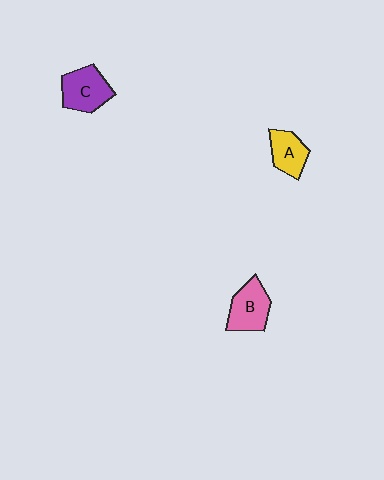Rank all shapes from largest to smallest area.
From largest to smallest: C (purple), B (pink), A (yellow).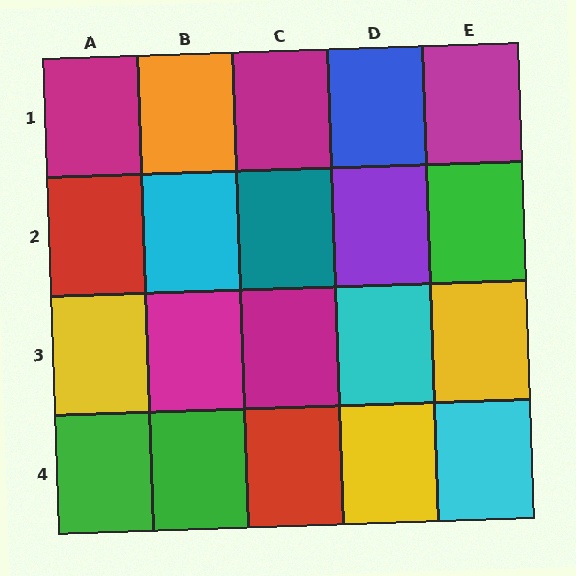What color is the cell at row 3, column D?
Cyan.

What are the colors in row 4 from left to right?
Green, green, red, yellow, cyan.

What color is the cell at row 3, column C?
Magenta.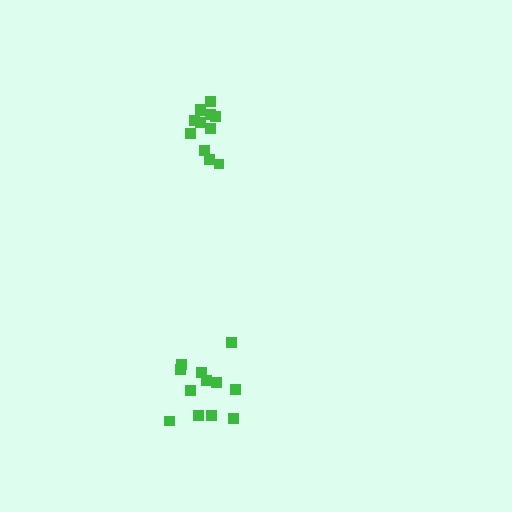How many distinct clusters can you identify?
There are 2 distinct clusters.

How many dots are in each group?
Group 1: 12 dots, Group 2: 12 dots (24 total).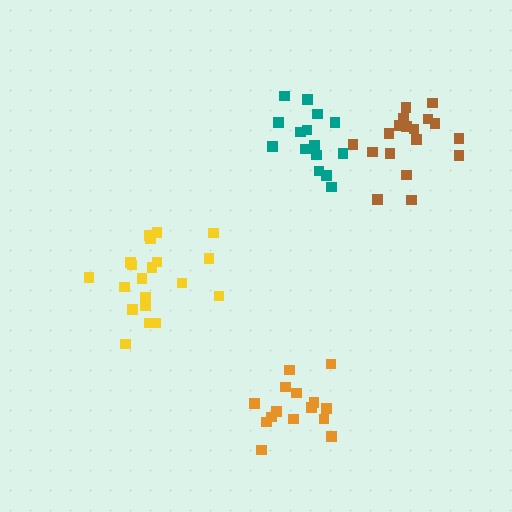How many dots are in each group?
Group 1: 20 dots, Group 2: 18 dots, Group 3: 15 dots, Group 4: 16 dots (69 total).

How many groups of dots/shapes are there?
There are 4 groups.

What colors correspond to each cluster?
The clusters are colored: yellow, brown, orange, teal.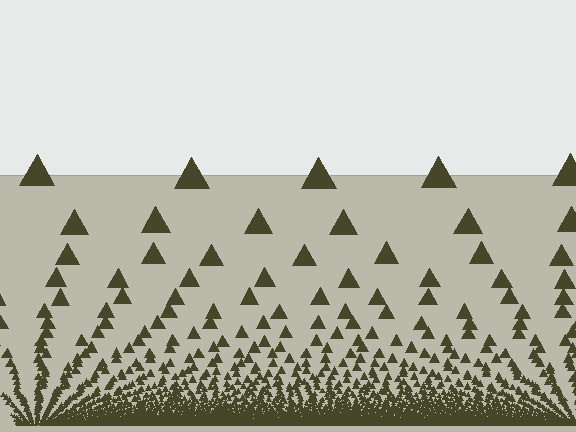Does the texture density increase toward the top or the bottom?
Density increases toward the bottom.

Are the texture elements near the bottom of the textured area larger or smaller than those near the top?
Smaller. The gradient is inverted — elements near the bottom are smaller and denser.